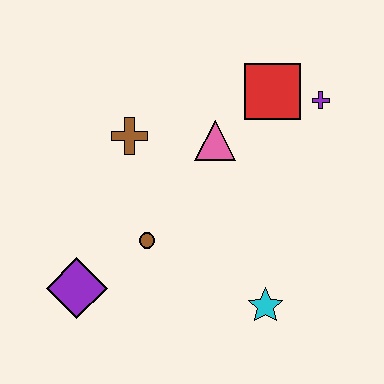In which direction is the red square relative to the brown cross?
The red square is to the right of the brown cross.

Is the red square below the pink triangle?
No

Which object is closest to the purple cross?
The red square is closest to the purple cross.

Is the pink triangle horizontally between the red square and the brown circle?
Yes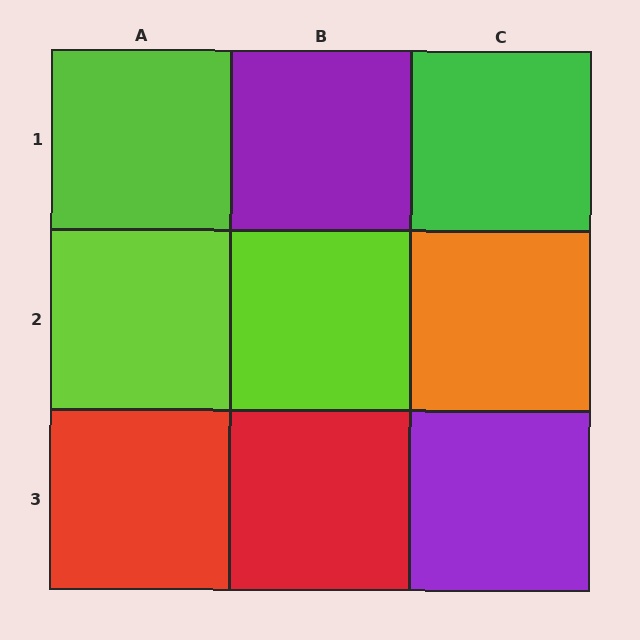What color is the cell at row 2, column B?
Lime.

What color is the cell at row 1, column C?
Green.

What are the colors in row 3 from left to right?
Red, red, purple.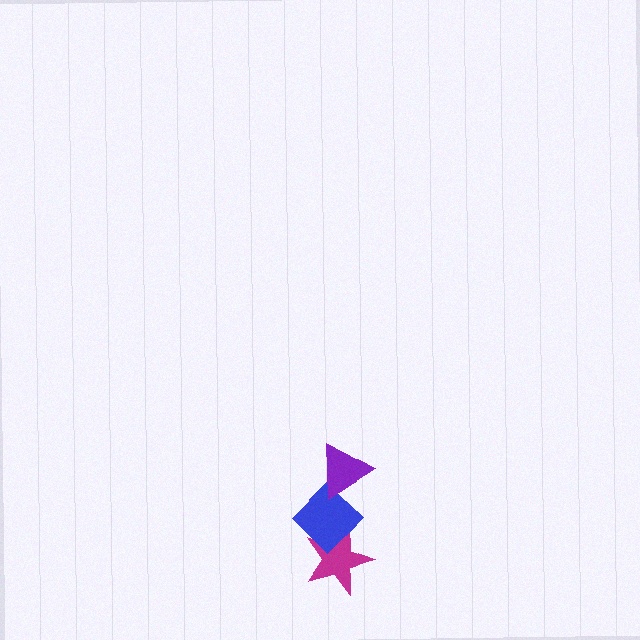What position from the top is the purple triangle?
The purple triangle is 1st from the top.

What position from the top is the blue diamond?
The blue diamond is 2nd from the top.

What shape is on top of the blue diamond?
The purple triangle is on top of the blue diamond.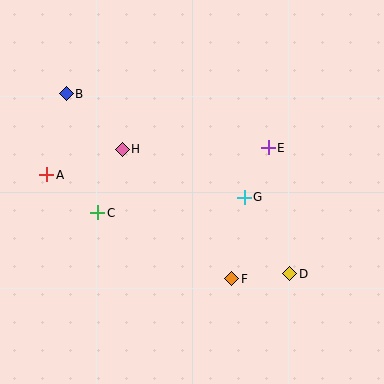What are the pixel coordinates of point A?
Point A is at (47, 175).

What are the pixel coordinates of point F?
Point F is at (232, 279).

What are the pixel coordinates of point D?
Point D is at (290, 274).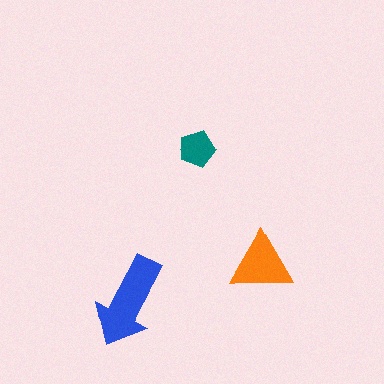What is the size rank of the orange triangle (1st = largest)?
2nd.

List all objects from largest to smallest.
The blue arrow, the orange triangle, the teal pentagon.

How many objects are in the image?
There are 3 objects in the image.